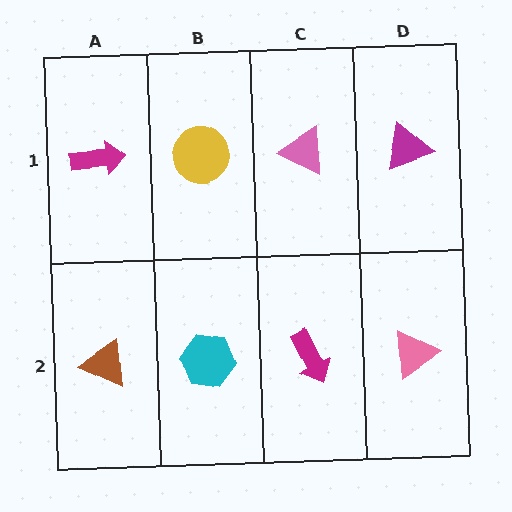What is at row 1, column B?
A yellow circle.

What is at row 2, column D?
A pink triangle.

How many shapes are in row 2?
4 shapes.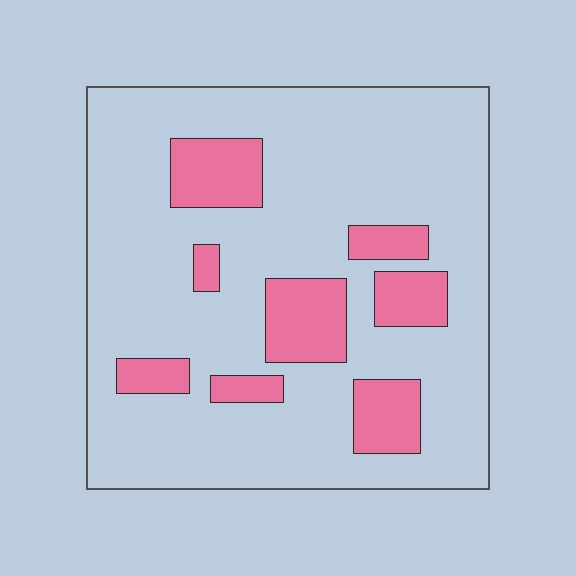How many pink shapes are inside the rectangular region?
8.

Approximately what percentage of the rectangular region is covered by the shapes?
Approximately 20%.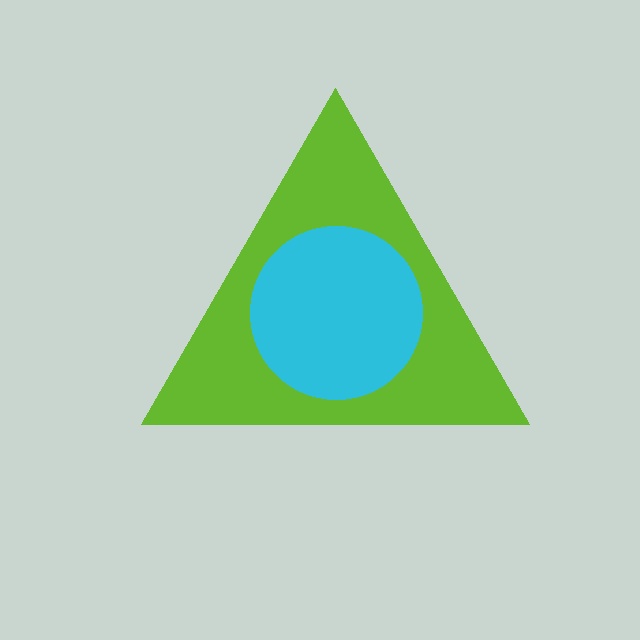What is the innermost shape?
The cyan circle.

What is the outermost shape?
The lime triangle.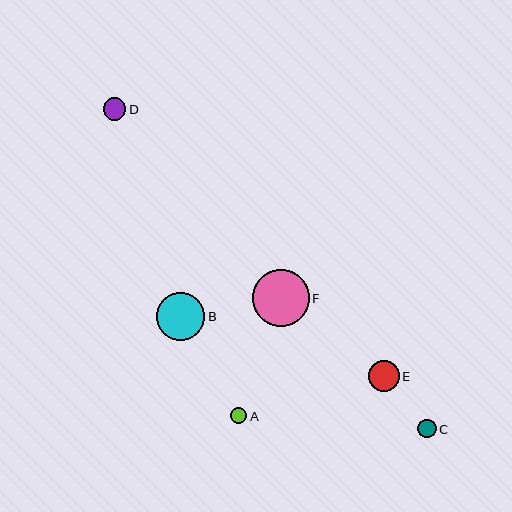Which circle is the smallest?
Circle A is the smallest with a size of approximately 16 pixels.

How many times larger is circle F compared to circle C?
Circle F is approximately 3.1 times the size of circle C.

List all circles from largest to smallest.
From largest to smallest: F, B, E, D, C, A.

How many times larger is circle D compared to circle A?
Circle D is approximately 1.4 times the size of circle A.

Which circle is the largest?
Circle F is the largest with a size of approximately 57 pixels.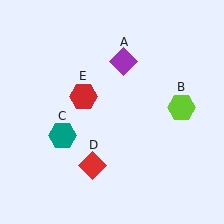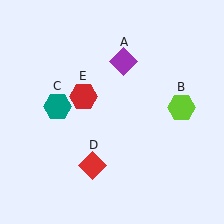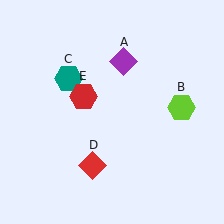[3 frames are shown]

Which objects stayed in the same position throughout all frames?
Purple diamond (object A) and lime hexagon (object B) and red diamond (object D) and red hexagon (object E) remained stationary.